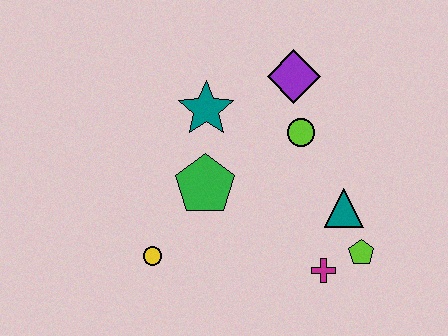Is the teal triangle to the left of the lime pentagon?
Yes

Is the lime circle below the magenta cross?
No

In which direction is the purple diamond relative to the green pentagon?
The purple diamond is above the green pentagon.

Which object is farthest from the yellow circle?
The purple diamond is farthest from the yellow circle.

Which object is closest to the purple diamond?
The lime circle is closest to the purple diamond.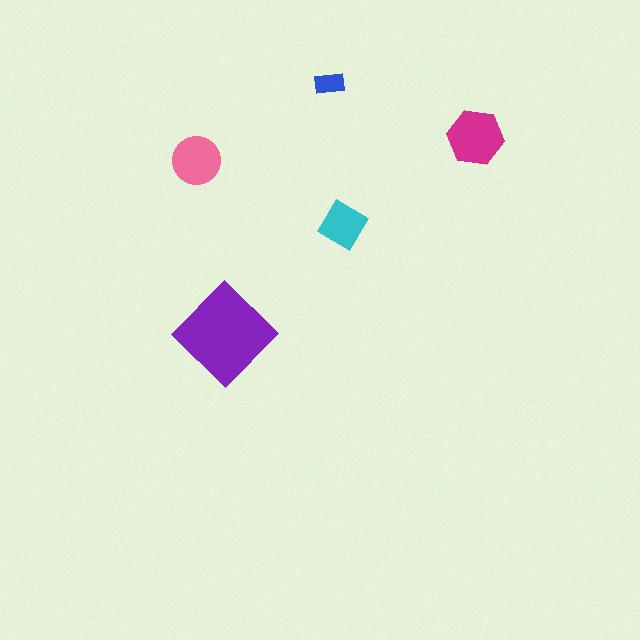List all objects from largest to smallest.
The purple diamond, the magenta hexagon, the pink circle, the cyan diamond, the blue rectangle.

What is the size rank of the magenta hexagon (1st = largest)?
2nd.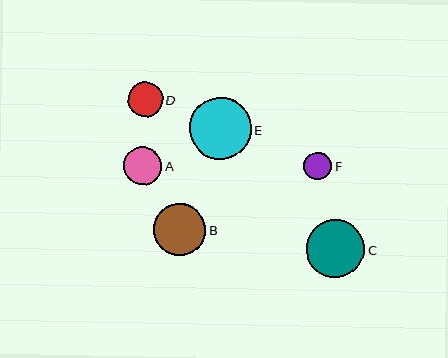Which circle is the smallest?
Circle F is the smallest with a size of approximately 28 pixels.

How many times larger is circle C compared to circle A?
Circle C is approximately 1.5 times the size of circle A.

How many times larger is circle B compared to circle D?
Circle B is approximately 1.5 times the size of circle D.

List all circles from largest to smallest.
From largest to smallest: E, C, B, A, D, F.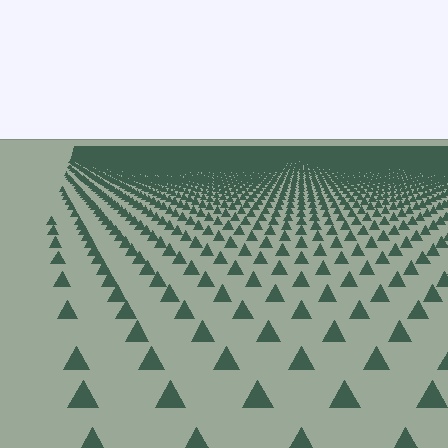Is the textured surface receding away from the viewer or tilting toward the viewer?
The surface is receding away from the viewer. Texture elements get smaller and denser toward the top.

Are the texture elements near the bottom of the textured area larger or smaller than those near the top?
Larger. Near the bottom, elements are closer to the viewer and appear at a bigger on-screen size.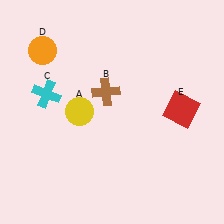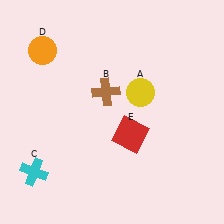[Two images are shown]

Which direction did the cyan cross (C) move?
The cyan cross (C) moved down.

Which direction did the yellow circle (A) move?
The yellow circle (A) moved right.